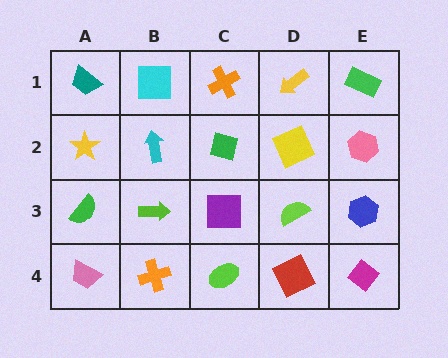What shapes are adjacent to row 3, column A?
A yellow star (row 2, column A), a pink trapezoid (row 4, column A), a lime arrow (row 3, column B).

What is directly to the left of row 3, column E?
A lime semicircle.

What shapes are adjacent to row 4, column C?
A purple square (row 3, column C), an orange cross (row 4, column B), a red square (row 4, column D).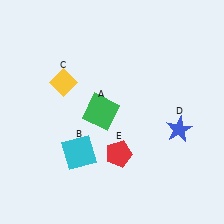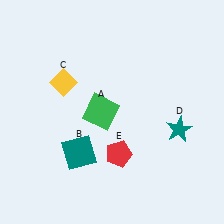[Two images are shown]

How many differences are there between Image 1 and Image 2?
There are 2 differences between the two images.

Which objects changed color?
B changed from cyan to teal. D changed from blue to teal.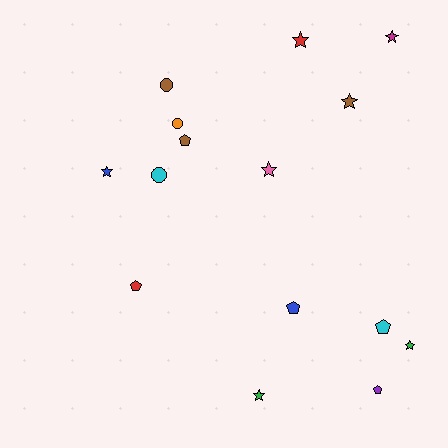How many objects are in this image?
There are 15 objects.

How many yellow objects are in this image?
There are no yellow objects.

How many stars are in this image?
There are 7 stars.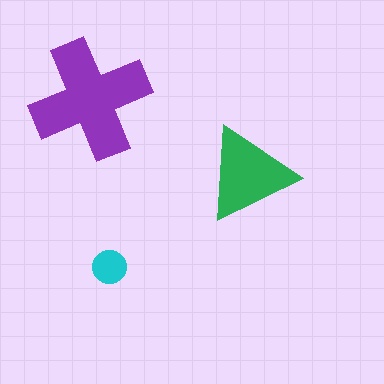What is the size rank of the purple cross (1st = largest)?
1st.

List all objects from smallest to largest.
The cyan circle, the green triangle, the purple cross.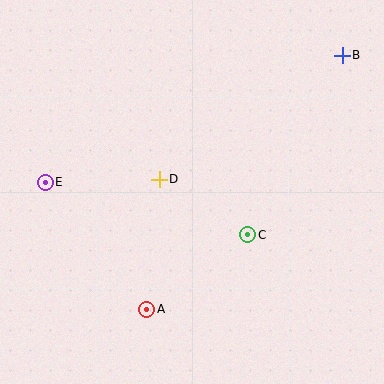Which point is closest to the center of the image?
Point D at (159, 179) is closest to the center.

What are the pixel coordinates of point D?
Point D is at (159, 179).